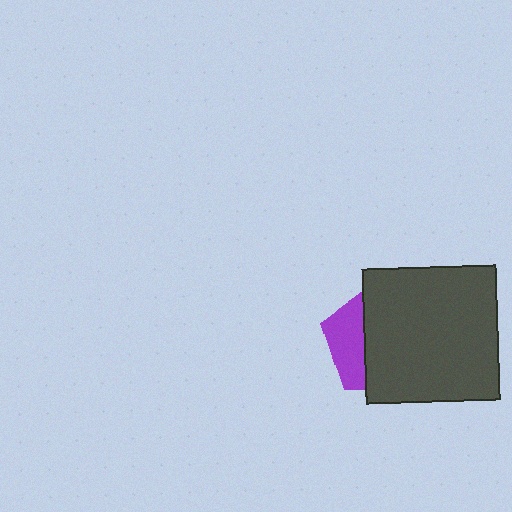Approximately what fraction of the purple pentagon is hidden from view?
Roughly 68% of the purple pentagon is hidden behind the dark gray square.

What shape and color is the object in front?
The object in front is a dark gray square.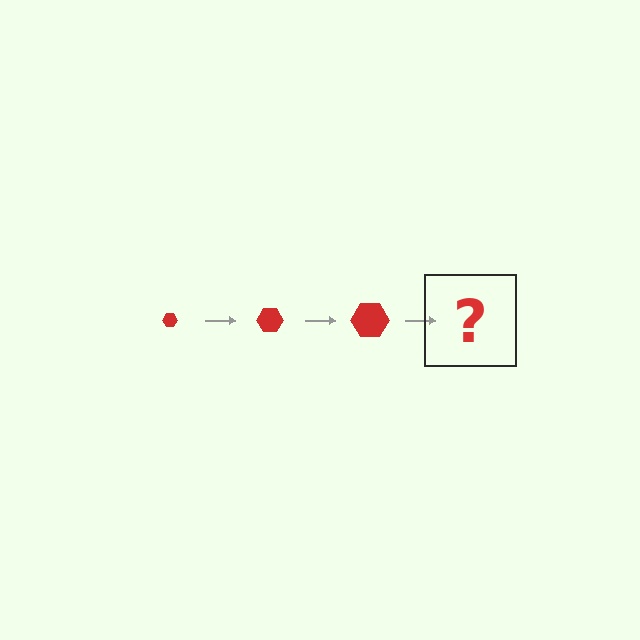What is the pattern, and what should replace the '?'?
The pattern is that the hexagon gets progressively larger each step. The '?' should be a red hexagon, larger than the previous one.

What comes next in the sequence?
The next element should be a red hexagon, larger than the previous one.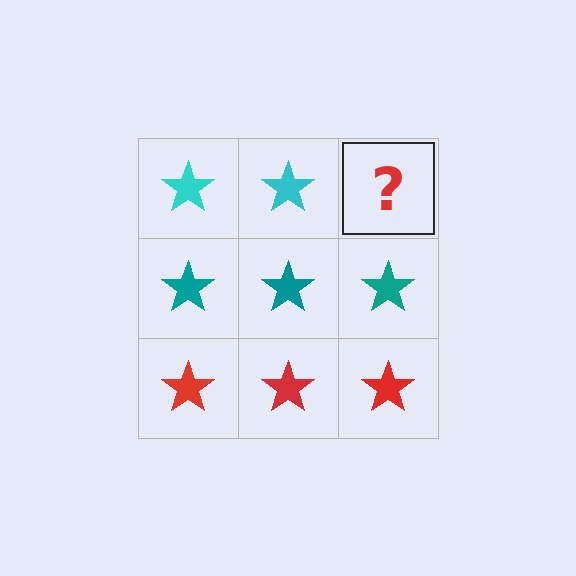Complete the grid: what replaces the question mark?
The question mark should be replaced with a cyan star.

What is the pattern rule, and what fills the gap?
The rule is that each row has a consistent color. The gap should be filled with a cyan star.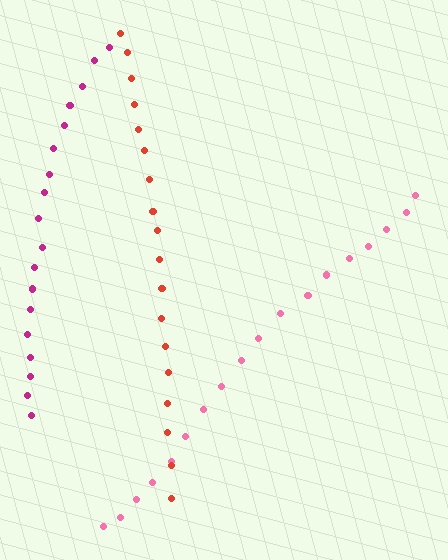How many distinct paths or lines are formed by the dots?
There are 3 distinct paths.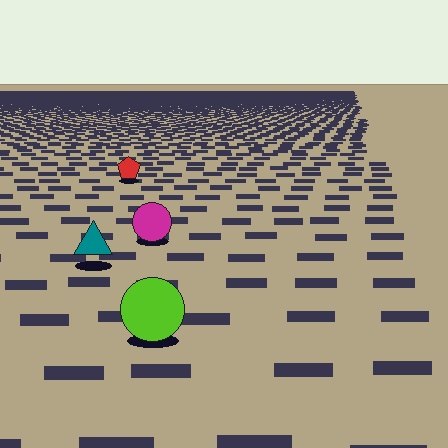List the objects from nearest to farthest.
From nearest to farthest: the lime circle, the teal triangle, the magenta circle, the red pentagon.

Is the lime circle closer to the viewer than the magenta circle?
Yes. The lime circle is closer — you can tell from the texture gradient: the ground texture is coarser near it.